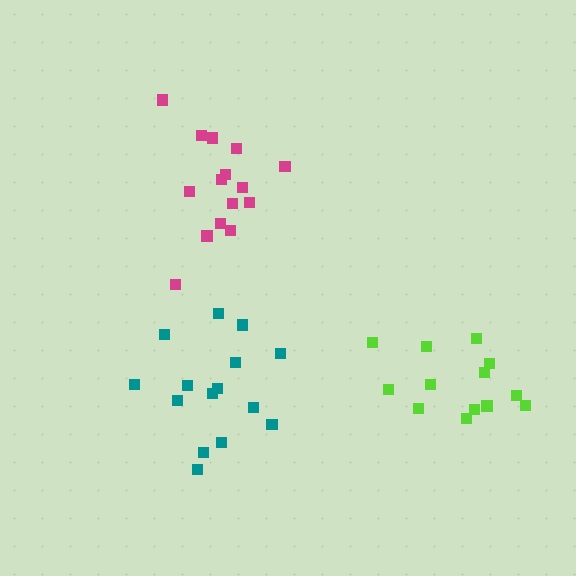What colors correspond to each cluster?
The clusters are colored: lime, magenta, teal.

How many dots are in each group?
Group 1: 13 dots, Group 2: 15 dots, Group 3: 15 dots (43 total).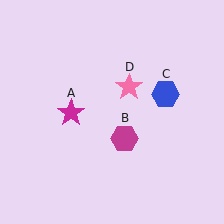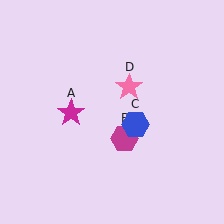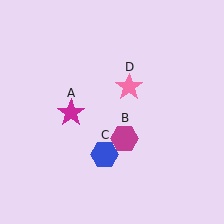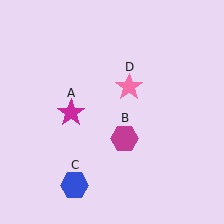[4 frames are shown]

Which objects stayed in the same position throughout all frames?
Magenta star (object A) and magenta hexagon (object B) and pink star (object D) remained stationary.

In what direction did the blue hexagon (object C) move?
The blue hexagon (object C) moved down and to the left.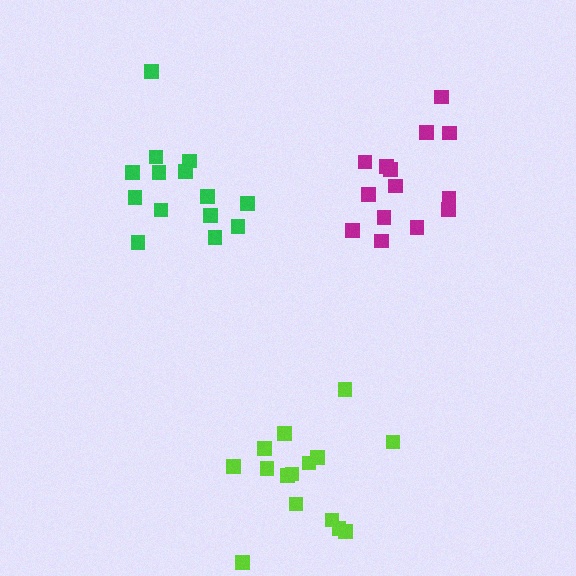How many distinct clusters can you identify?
There are 3 distinct clusters.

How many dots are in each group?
Group 1: 14 dots, Group 2: 14 dots, Group 3: 15 dots (43 total).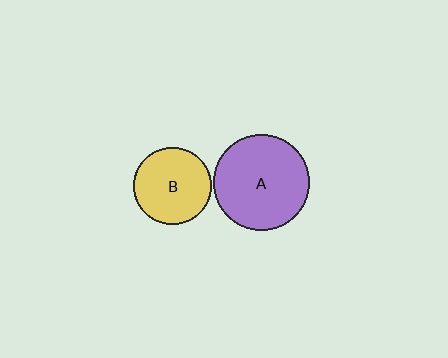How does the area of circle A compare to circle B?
Approximately 1.5 times.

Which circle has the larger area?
Circle A (purple).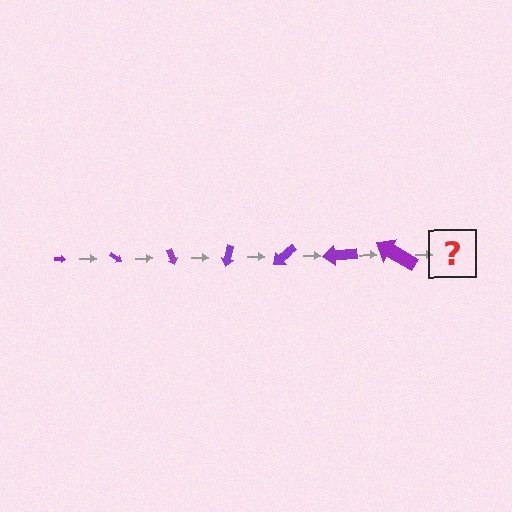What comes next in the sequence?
The next element should be an arrow, larger than the previous one and rotated 245 degrees from the start.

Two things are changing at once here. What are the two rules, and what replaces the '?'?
The two rules are that the arrow grows larger each step and it rotates 35 degrees each step. The '?' should be an arrow, larger than the previous one and rotated 245 degrees from the start.